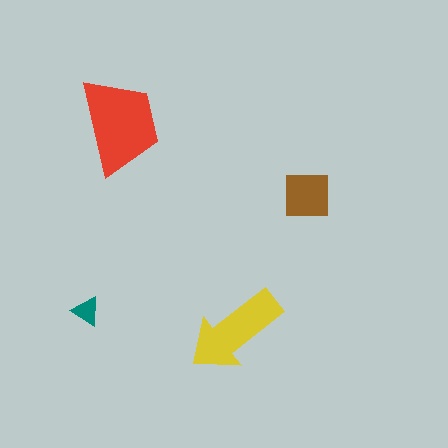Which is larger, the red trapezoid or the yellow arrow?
The red trapezoid.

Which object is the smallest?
The teal triangle.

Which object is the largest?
The red trapezoid.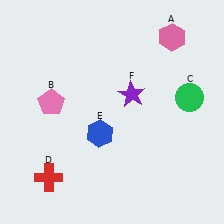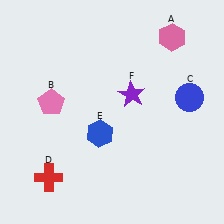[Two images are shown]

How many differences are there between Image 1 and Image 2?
There is 1 difference between the two images.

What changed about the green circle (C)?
In Image 1, C is green. In Image 2, it changed to blue.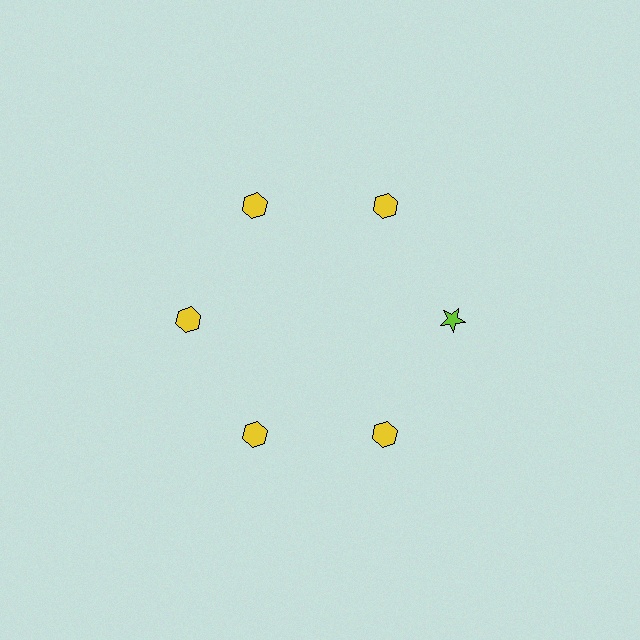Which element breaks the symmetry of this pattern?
The lime star at roughly the 3 o'clock position breaks the symmetry. All other shapes are yellow hexagons.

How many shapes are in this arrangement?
There are 6 shapes arranged in a ring pattern.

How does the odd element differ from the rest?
It differs in both color (lime instead of yellow) and shape (star instead of hexagon).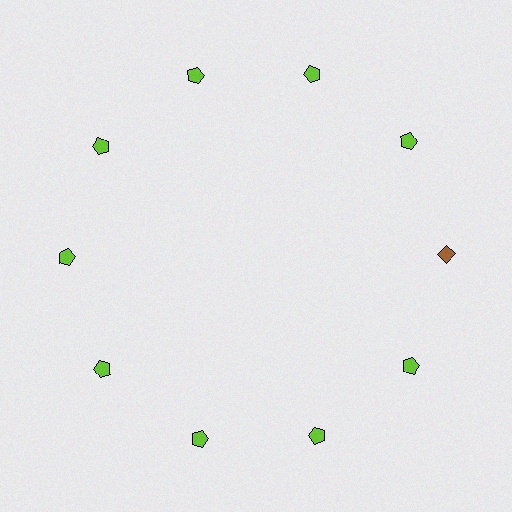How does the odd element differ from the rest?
It differs in both color (brown instead of lime) and shape (diamond instead of pentagon).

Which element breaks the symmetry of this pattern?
The brown diamond at roughly the 3 o'clock position breaks the symmetry. All other shapes are lime pentagons.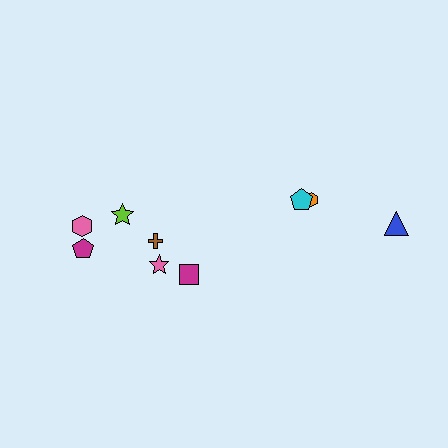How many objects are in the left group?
There are 6 objects.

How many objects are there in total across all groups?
There are 9 objects.